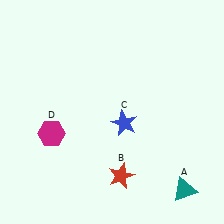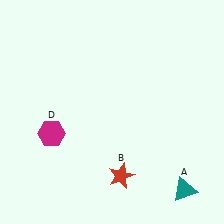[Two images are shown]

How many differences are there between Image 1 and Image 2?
There is 1 difference between the two images.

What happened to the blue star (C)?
The blue star (C) was removed in Image 2. It was in the bottom-right area of Image 1.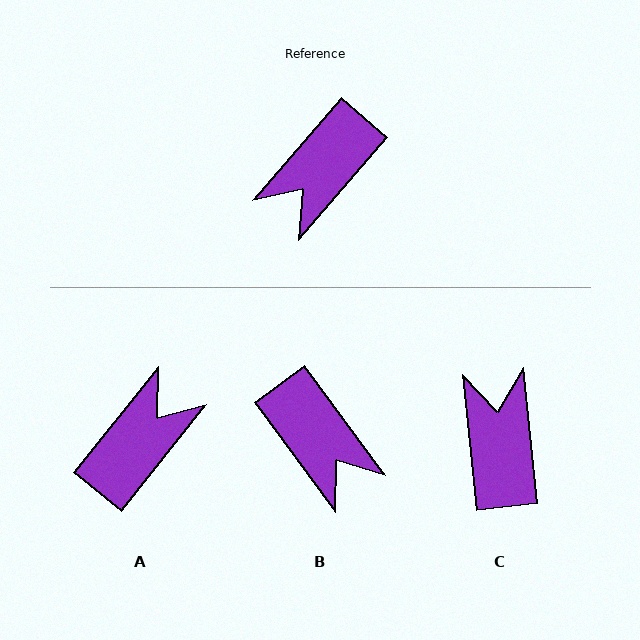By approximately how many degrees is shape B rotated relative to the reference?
Approximately 77 degrees counter-clockwise.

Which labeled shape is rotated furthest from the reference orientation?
A, about 178 degrees away.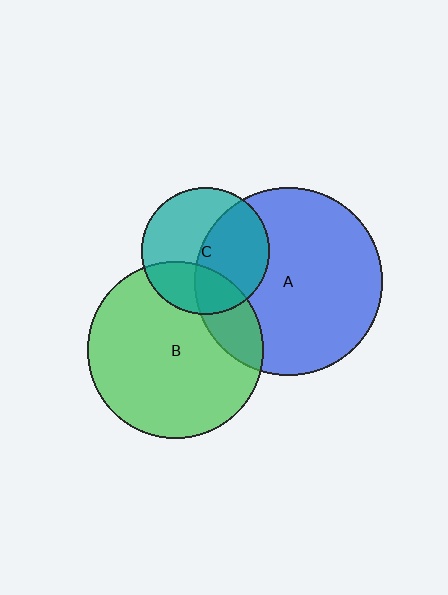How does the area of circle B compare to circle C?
Approximately 1.9 times.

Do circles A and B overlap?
Yes.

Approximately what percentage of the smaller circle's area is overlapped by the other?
Approximately 20%.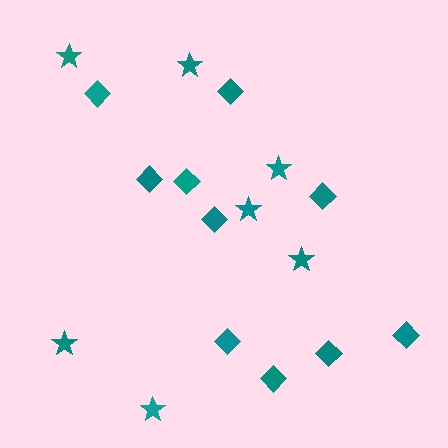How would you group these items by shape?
There are 2 groups: one group of stars (7) and one group of diamonds (10).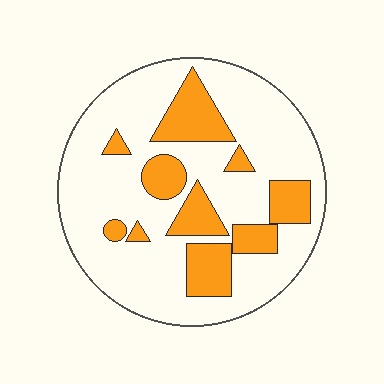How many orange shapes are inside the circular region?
10.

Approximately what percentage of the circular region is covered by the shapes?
Approximately 25%.